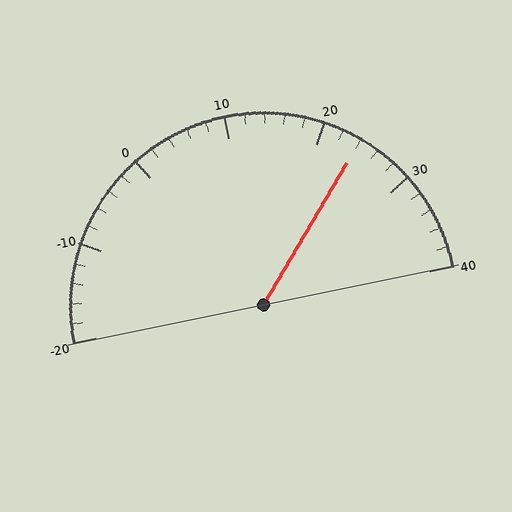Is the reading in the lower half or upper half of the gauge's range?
The reading is in the upper half of the range (-20 to 40).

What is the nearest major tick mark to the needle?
The nearest major tick mark is 20.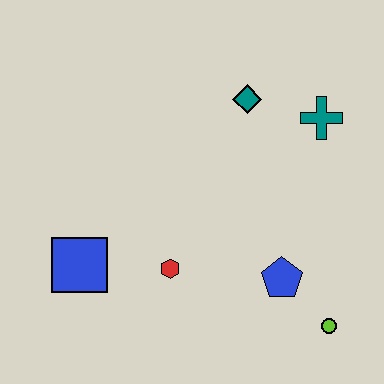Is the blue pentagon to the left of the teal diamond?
No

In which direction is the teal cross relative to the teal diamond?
The teal cross is to the right of the teal diamond.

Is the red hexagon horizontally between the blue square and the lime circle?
Yes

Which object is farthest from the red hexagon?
The teal cross is farthest from the red hexagon.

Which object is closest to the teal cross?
The teal diamond is closest to the teal cross.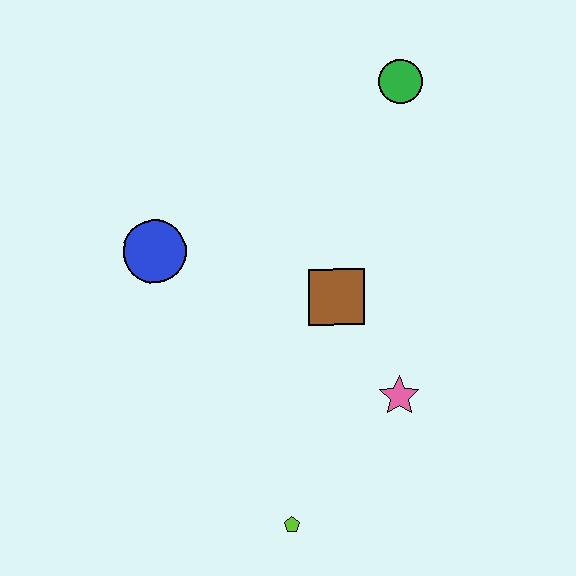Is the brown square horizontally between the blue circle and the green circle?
Yes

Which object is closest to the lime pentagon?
The pink star is closest to the lime pentagon.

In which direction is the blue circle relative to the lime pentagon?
The blue circle is above the lime pentagon.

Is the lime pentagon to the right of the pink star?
No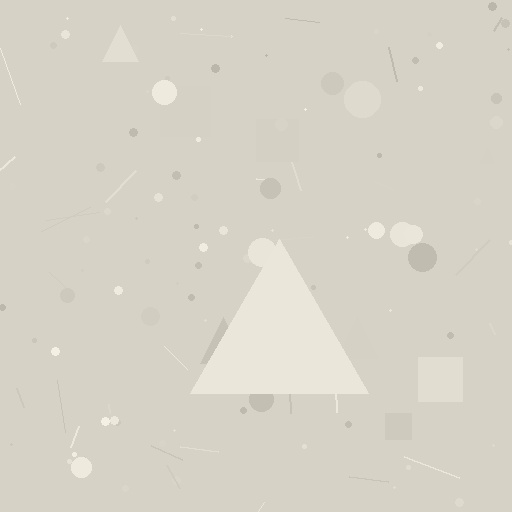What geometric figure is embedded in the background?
A triangle is embedded in the background.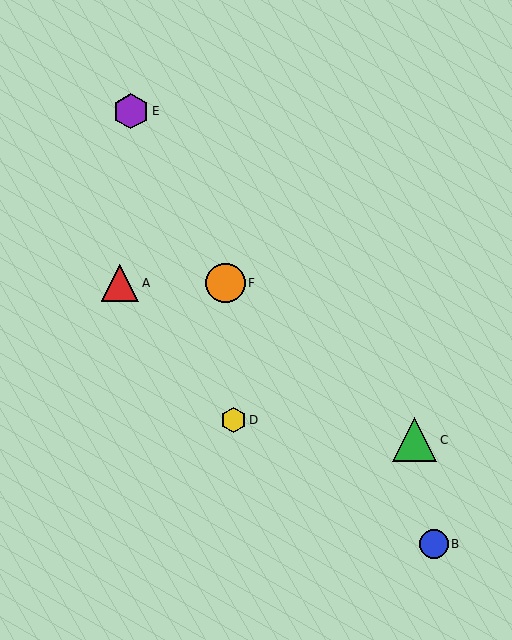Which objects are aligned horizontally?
Objects A, F are aligned horizontally.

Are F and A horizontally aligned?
Yes, both are at y≈283.